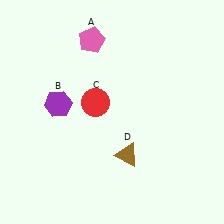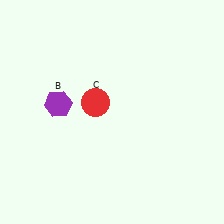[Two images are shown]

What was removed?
The brown triangle (D), the pink pentagon (A) were removed in Image 2.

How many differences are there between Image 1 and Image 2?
There are 2 differences between the two images.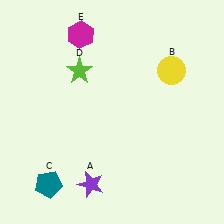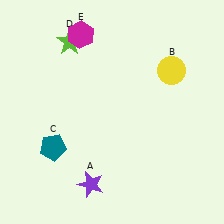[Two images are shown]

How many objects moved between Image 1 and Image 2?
2 objects moved between the two images.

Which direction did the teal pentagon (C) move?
The teal pentagon (C) moved up.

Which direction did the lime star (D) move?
The lime star (D) moved up.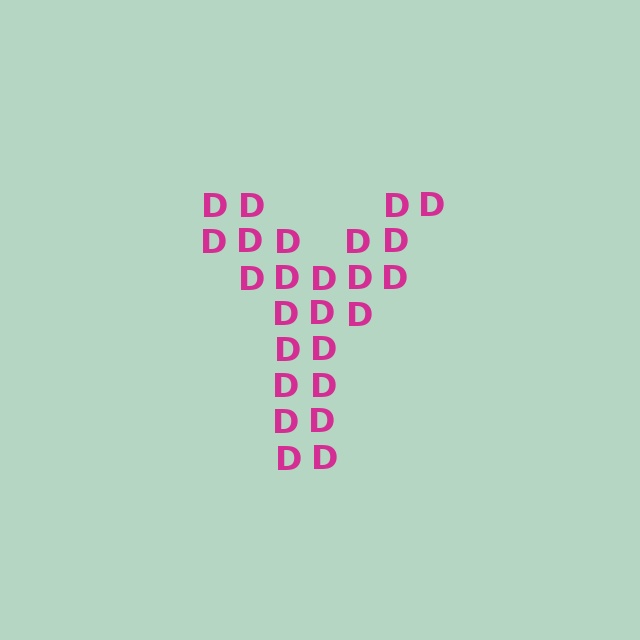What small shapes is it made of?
It is made of small letter D's.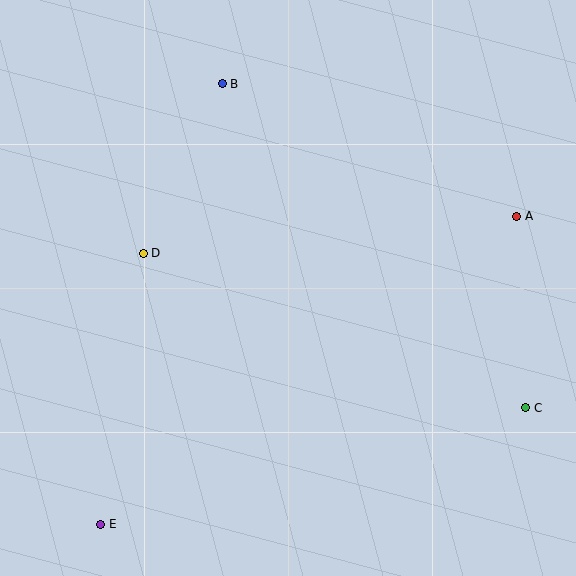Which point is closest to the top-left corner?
Point B is closest to the top-left corner.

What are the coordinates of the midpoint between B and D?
The midpoint between B and D is at (183, 169).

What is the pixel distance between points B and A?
The distance between B and A is 323 pixels.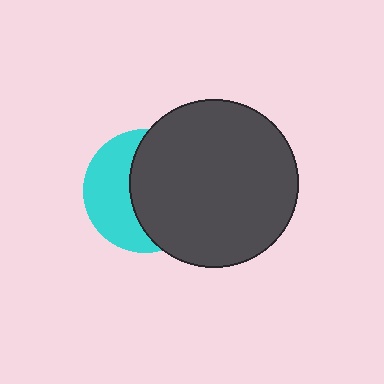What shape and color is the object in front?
The object in front is a dark gray circle.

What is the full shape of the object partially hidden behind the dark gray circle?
The partially hidden object is a cyan circle.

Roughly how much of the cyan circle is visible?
A small part of it is visible (roughly 43%).